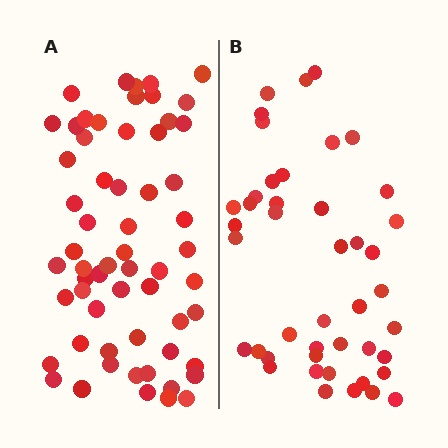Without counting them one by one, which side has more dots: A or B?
Region A (the left region) has more dots.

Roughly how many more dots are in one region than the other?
Region A has approximately 15 more dots than region B.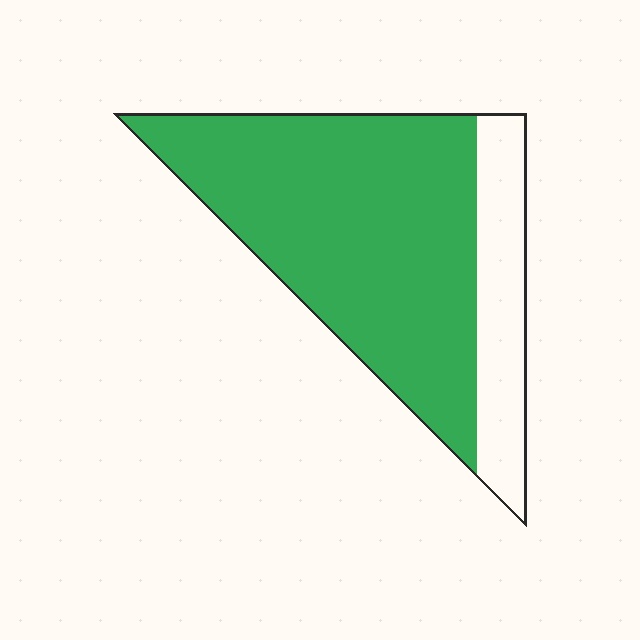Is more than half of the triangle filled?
Yes.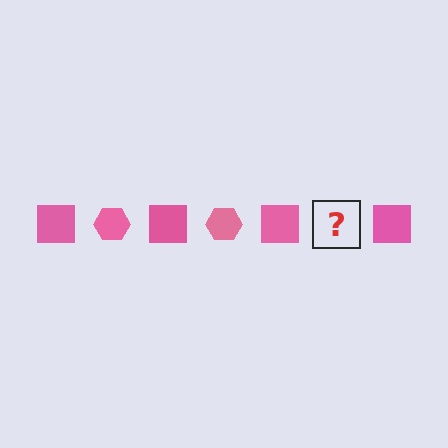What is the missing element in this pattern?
The missing element is a pink hexagon.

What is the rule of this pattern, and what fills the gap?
The rule is that the pattern cycles through square, hexagon shapes in pink. The gap should be filled with a pink hexagon.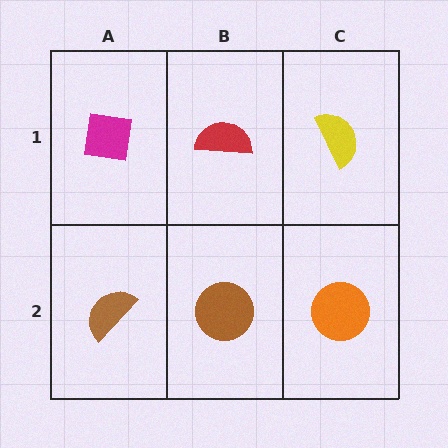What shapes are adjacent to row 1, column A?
A brown semicircle (row 2, column A), a red semicircle (row 1, column B).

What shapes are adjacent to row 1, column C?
An orange circle (row 2, column C), a red semicircle (row 1, column B).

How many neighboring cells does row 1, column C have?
2.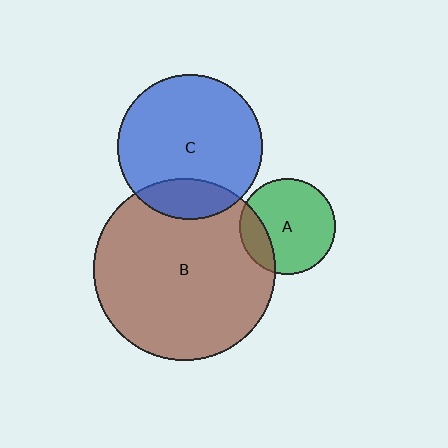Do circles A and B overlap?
Yes.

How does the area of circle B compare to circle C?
Approximately 1.6 times.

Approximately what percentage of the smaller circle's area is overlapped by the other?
Approximately 20%.